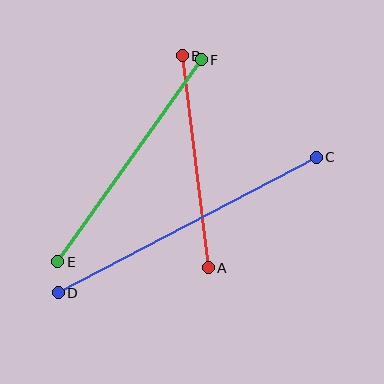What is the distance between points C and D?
The distance is approximately 292 pixels.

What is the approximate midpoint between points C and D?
The midpoint is at approximately (187, 225) pixels.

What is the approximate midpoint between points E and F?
The midpoint is at approximately (129, 161) pixels.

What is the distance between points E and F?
The distance is approximately 248 pixels.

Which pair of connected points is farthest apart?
Points C and D are farthest apart.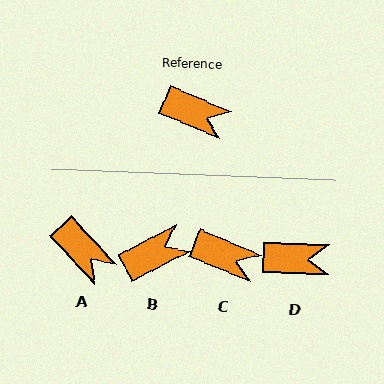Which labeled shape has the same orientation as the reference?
C.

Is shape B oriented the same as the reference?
No, it is off by about 50 degrees.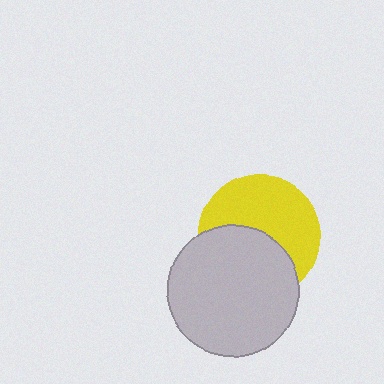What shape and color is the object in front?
The object in front is a light gray circle.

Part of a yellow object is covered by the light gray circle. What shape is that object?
It is a circle.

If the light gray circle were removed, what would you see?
You would see the complete yellow circle.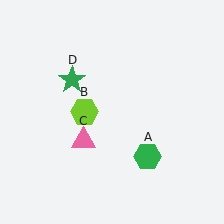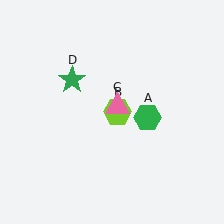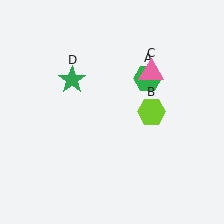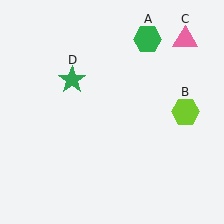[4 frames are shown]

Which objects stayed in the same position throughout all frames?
Green star (object D) remained stationary.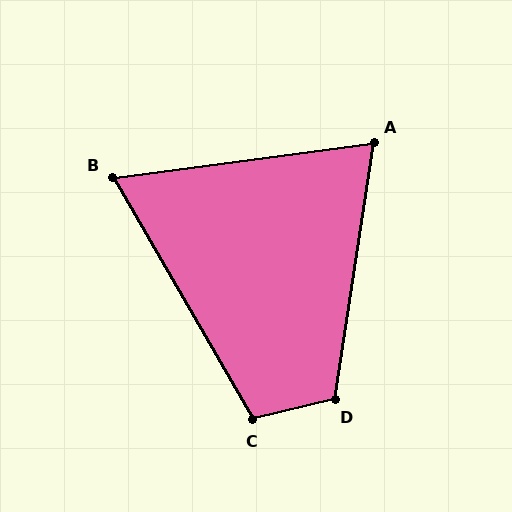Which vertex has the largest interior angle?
D, at approximately 113 degrees.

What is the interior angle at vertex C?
Approximately 106 degrees (obtuse).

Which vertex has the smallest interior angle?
B, at approximately 67 degrees.